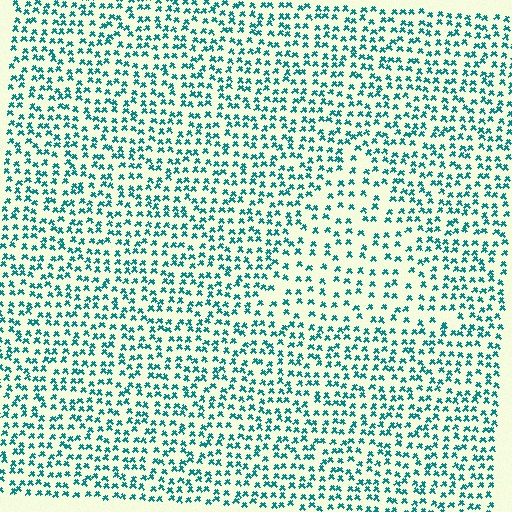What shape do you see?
I see a triangle.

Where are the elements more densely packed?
The elements are more densely packed outside the triangle boundary.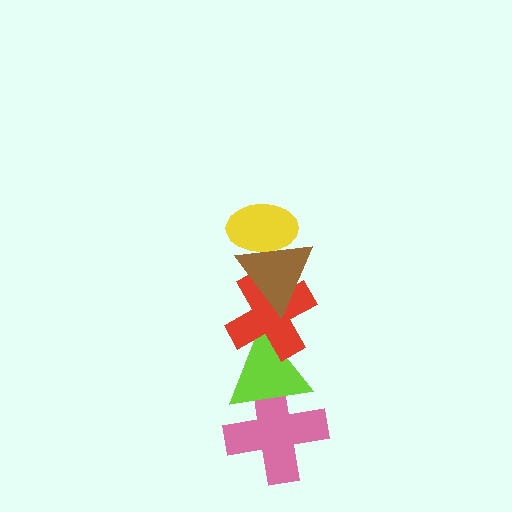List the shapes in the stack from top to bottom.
From top to bottom: the yellow ellipse, the brown triangle, the red cross, the lime triangle, the pink cross.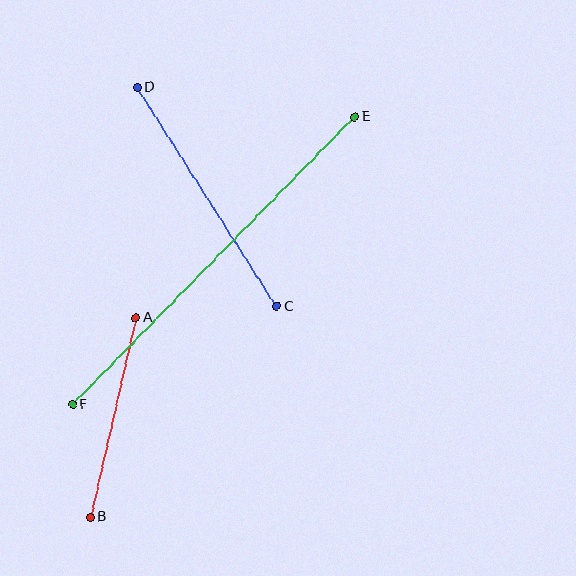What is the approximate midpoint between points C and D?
The midpoint is at approximately (207, 197) pixels.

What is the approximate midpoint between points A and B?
The midpoint is at approximately (113, 417) pixels.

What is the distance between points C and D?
The distance is approximately 259 pixels.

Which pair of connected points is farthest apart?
Points E and F are farthest apart.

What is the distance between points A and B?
The distance is approximately 205 pixels.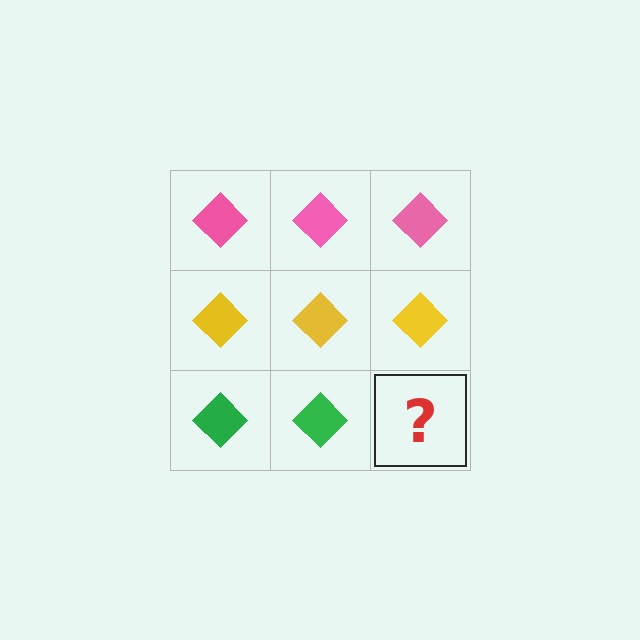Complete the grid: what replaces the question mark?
The question mark should be replaced with a green diamond.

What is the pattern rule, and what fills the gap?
The rule is that each row has a consistent color. The gap should be filled with a green diamond.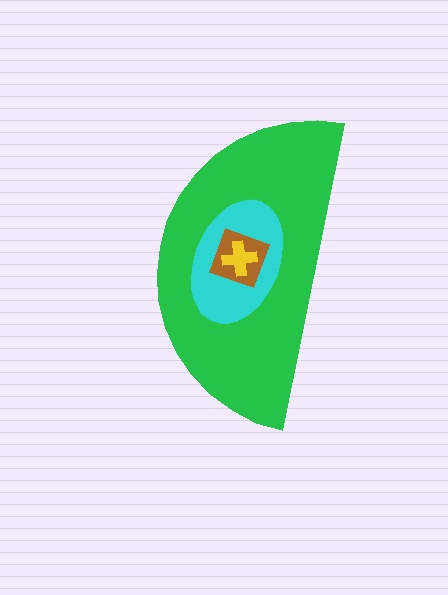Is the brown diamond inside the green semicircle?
Yes.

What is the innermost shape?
The yellow cross.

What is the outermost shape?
The green semicircle.